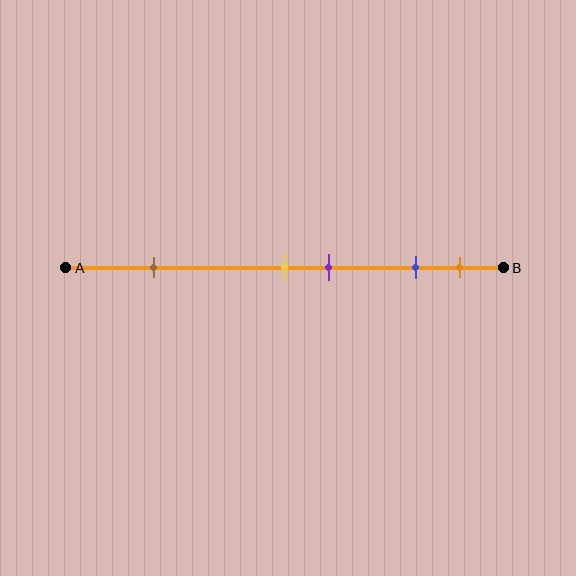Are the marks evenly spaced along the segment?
No, the marks are not evenly spaced.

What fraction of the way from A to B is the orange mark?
The orange mark is approximately 90% (0.9) of the way from A to B.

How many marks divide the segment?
There are 5 marks dividing the segment.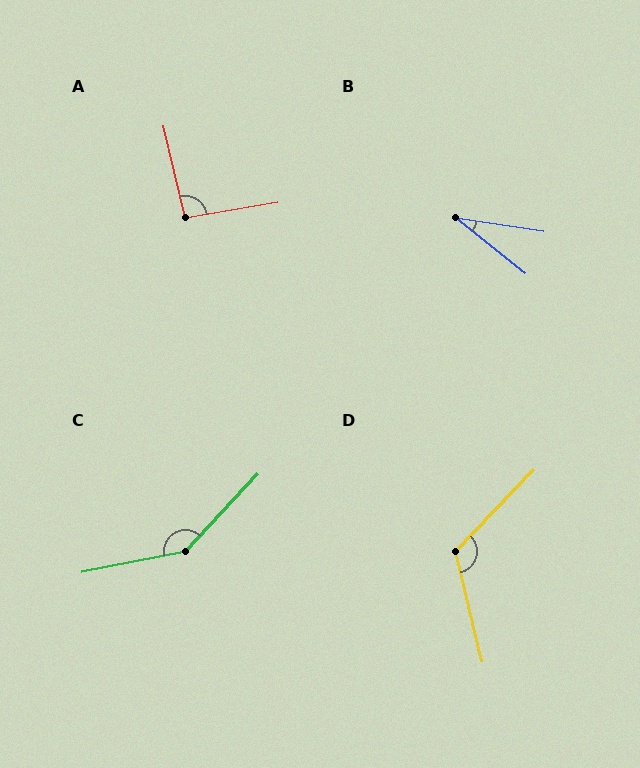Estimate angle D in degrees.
Approximately 123 degrees.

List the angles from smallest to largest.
B (30°), A (94°), D (123°), C (144°).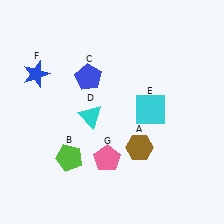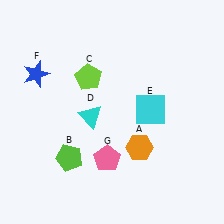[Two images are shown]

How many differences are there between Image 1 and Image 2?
There are 2 differences between the two images.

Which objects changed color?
A changed from brown to orange. C changed from blue to lime.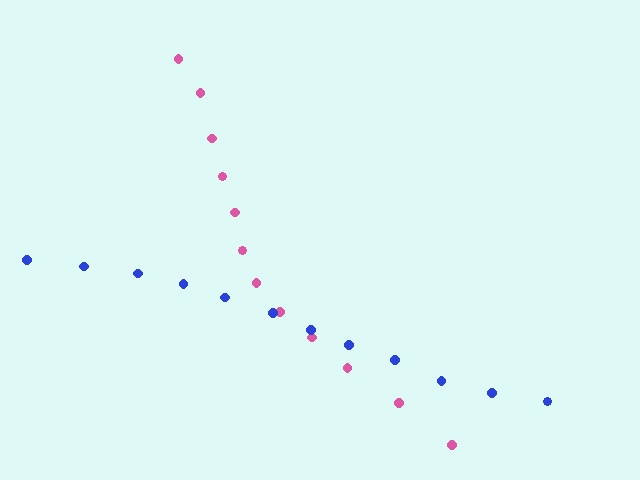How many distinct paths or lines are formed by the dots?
There are 2 distinct paths.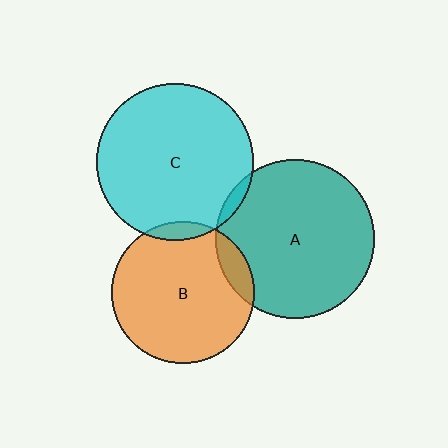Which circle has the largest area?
Circle A (teal).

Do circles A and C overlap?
Yes.